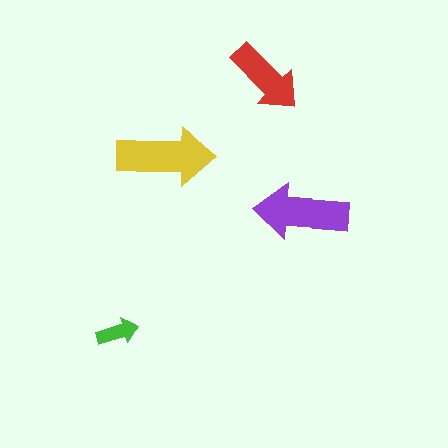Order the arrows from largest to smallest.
the yellow one, the purple one, the red one, the green one.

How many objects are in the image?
There are 4 objects in the image.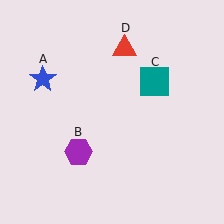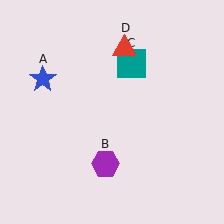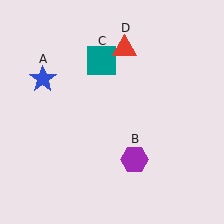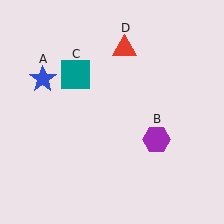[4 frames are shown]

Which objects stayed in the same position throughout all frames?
Blue star (object A) and red triangle (object D) remained stationary.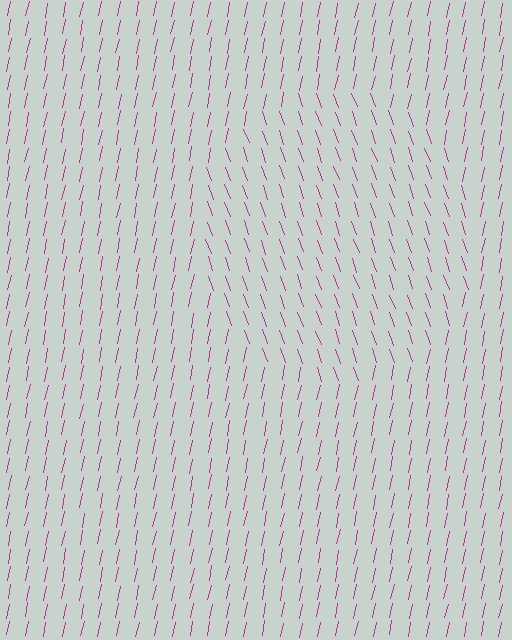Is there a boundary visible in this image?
Yes, there is a texture boundary formed by a change in line orientation.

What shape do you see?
I see a circle.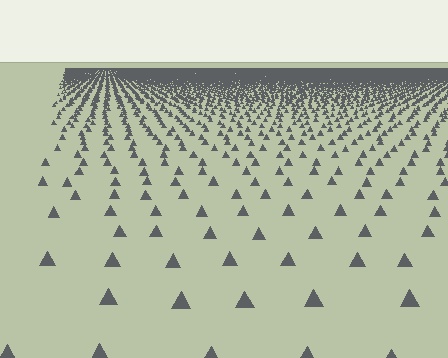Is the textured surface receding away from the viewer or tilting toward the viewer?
The surface is receding away from the viewer. Texture elements get smaller and denser toward the top.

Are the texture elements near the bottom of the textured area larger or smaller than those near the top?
Larger. Near the bottom, elements are closer to the viewer and appear at a bigger on-screen size.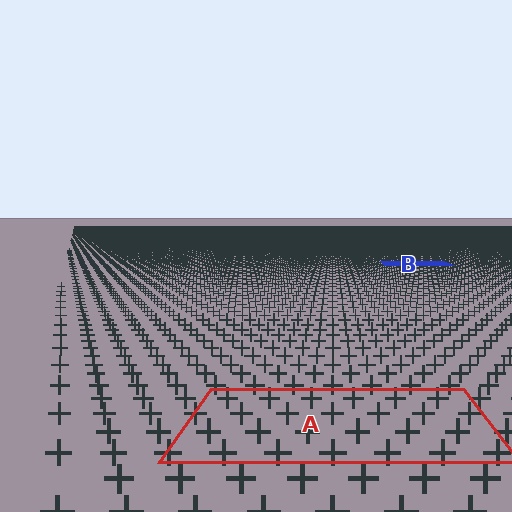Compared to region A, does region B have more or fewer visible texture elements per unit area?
Region B has more texture elements per unit area — they are packed more densely because it is farther away.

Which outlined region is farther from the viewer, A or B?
Region B is farther from the viewer — the texture elements inside it appear smaller and more densely packed.